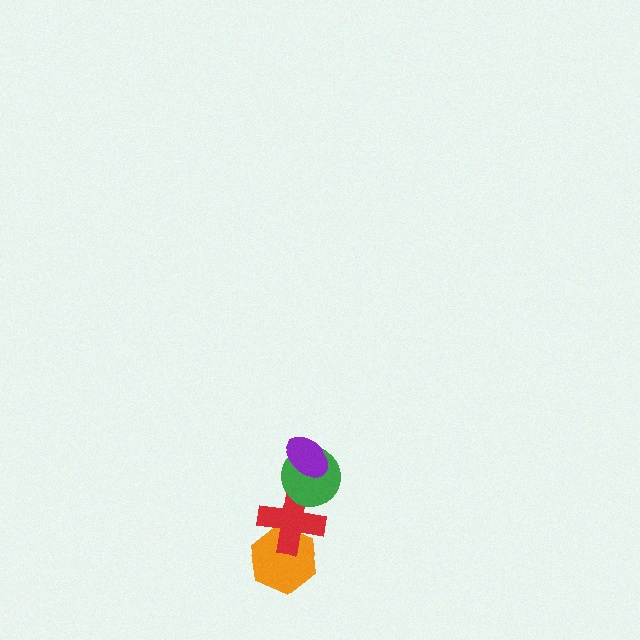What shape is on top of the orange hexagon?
The red cross is on top of the orange hexagon.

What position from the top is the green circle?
The green circle is 2nd from the top.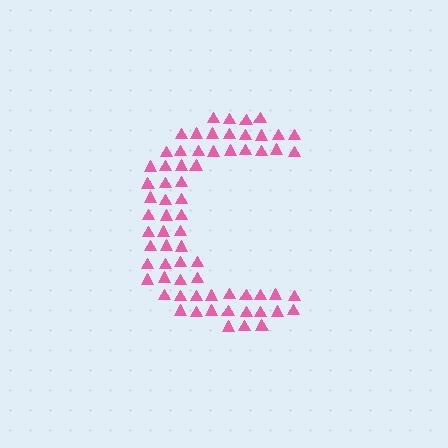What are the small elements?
The small elements are triangles.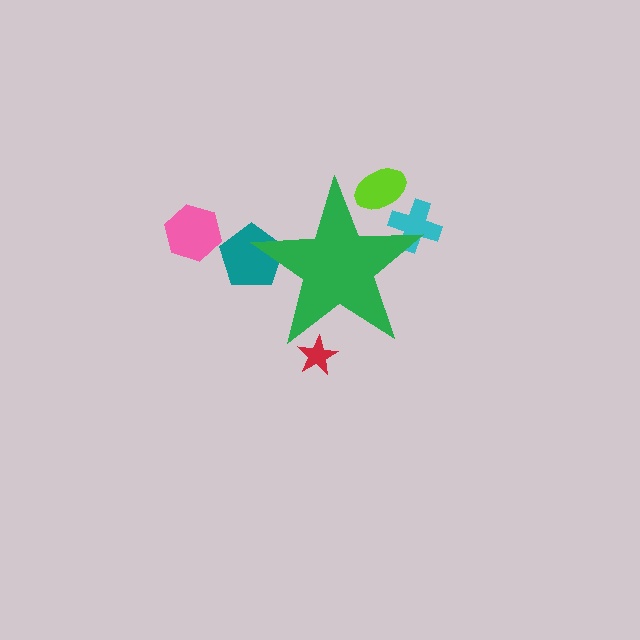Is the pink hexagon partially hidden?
No, the pink hexagon is fully visible.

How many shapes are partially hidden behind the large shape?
4 shapes are partially hidden.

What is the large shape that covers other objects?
A green star.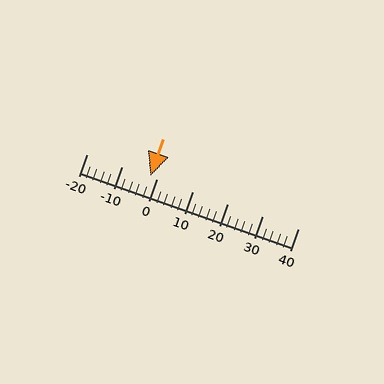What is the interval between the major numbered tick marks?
The major tick marks are spaced 10 units apart.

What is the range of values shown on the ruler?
The ruler shows values from -20 to 40.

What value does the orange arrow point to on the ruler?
The orange arrow points to approximately -2.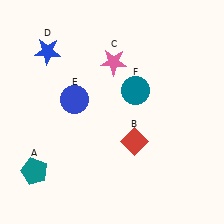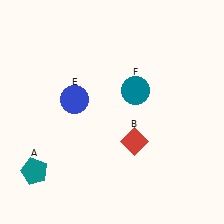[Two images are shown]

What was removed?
The pink star (C), the blue star (D) were removed in Image 2.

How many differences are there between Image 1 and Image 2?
There are 2 differences between the two images.